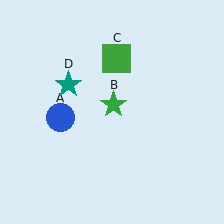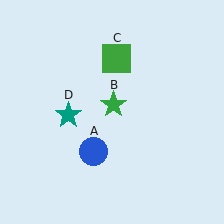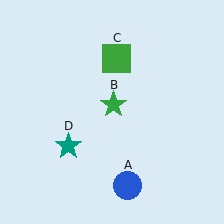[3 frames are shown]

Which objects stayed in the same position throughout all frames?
Green star (object B) and green square (object C) remained stationary.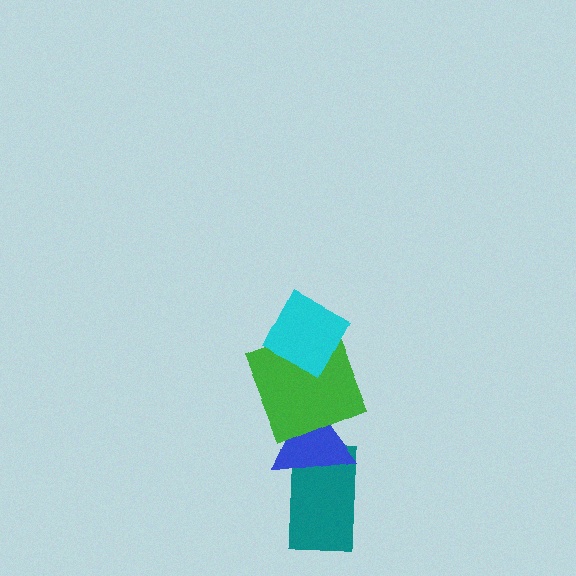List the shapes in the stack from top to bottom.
From top to bottom: the cyan diamond, the green square, the blue triangle, the teal rectangle.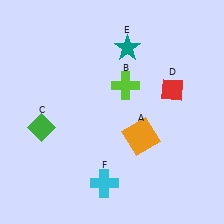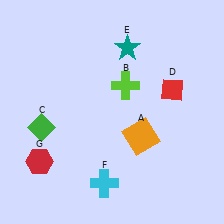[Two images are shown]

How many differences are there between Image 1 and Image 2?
There is 1 difference between the two images.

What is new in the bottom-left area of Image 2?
A red hexagon (G) was added in the bottom-left area of Image 2.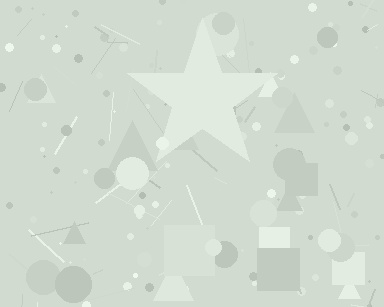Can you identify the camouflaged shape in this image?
The camouflaged shape is a star.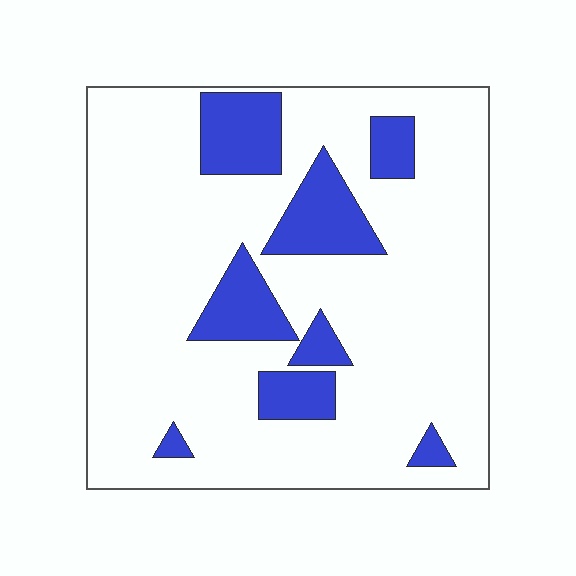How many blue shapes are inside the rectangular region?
8.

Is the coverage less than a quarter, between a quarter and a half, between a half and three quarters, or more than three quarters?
Less than a quarter.